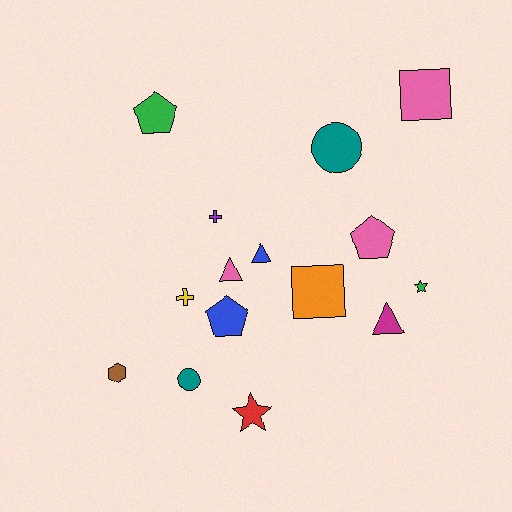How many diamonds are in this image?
There are no diamonds.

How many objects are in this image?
There are 15 objects.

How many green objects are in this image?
There are 2 green objects.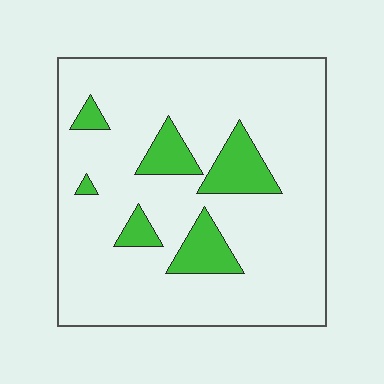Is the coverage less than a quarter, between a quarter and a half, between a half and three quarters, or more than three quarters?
Less than a quarter.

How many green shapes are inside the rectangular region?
6.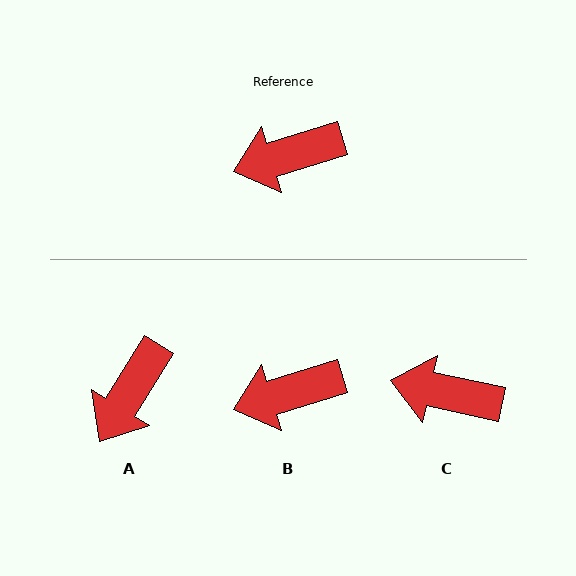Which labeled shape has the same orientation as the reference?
B.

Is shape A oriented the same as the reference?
No, it is off by about 41 degrees.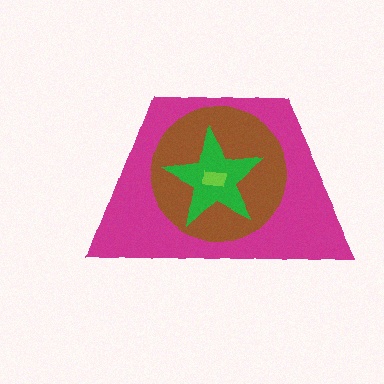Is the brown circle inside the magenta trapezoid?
Yes.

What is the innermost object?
The lime rectangle.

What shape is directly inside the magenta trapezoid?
The brown circle.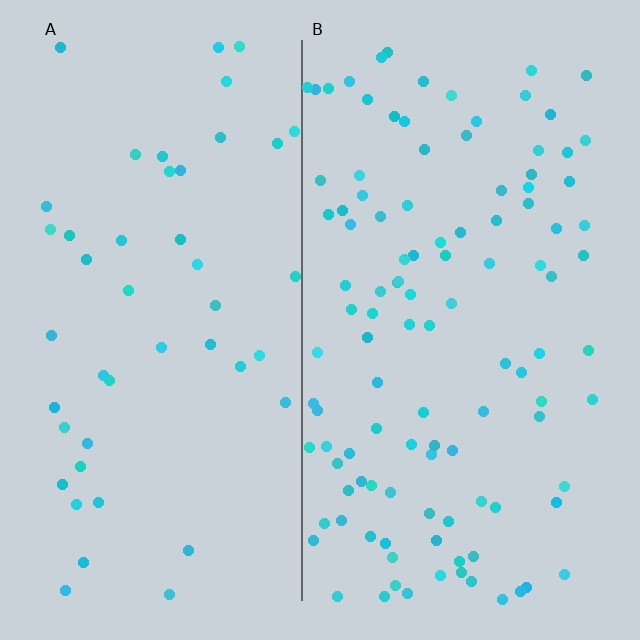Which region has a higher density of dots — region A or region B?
B (the right).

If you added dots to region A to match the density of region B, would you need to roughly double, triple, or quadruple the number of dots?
Approximately double.